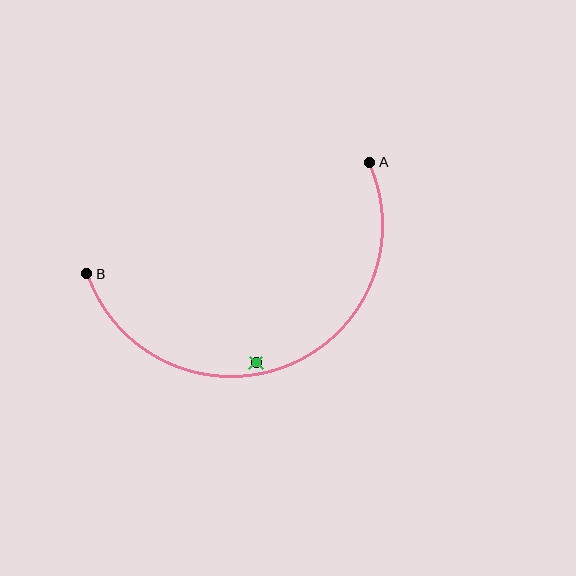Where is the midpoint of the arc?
The arc midpoint is the point on the curve farthest from the straight line joining A and B. It sits below that line.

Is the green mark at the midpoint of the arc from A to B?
No — the green mark does not lie on the arc at all. It sits slightly inside the curve.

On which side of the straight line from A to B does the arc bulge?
The arc bulges below the straight line connecting A and B.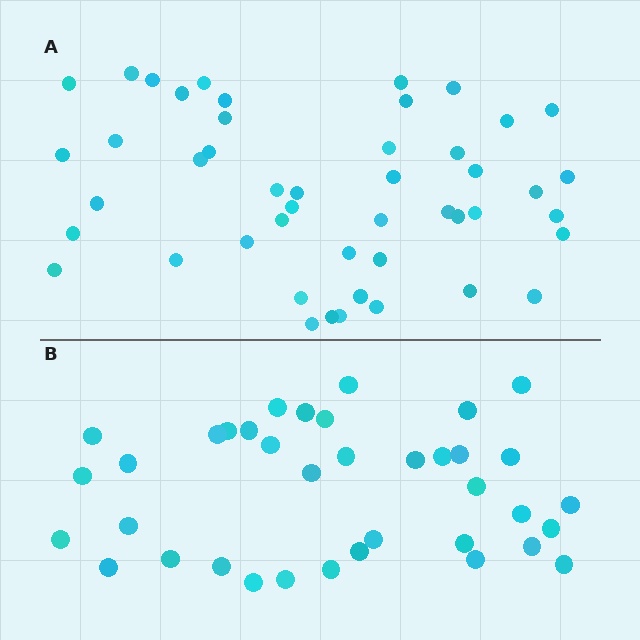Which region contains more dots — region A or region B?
Region A (the top region) has more dots.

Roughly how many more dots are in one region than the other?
Region A has roughly 10 or so more dots than region B.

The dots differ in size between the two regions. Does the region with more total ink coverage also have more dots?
No. Region B has more total ink coverage because its dots are larger, but region A actually contains more individual dots. Total area can be misleading — the number of items is what matters here.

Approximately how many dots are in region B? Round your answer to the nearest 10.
About 40 dots. (The exact count is 37, which rounds to 40.)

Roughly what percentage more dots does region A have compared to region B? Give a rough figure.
About 25% more.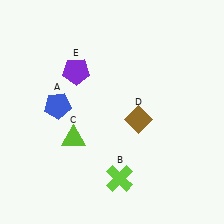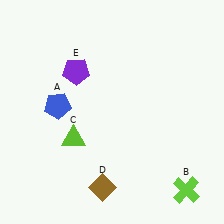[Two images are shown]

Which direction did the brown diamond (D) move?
The brown diamond (D) moved down.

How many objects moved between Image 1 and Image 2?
2 objects moved between the two images.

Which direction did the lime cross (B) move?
The lime cross (B) moved right.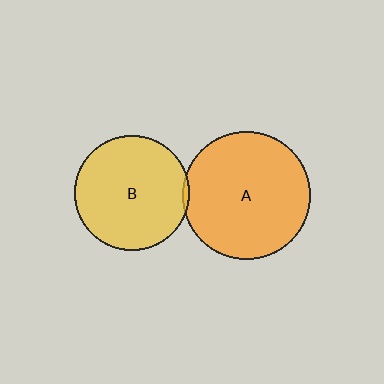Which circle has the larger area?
Circle A (orange).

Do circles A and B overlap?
Yes.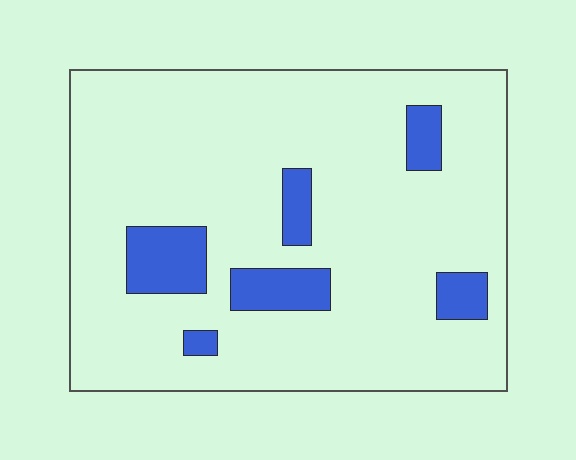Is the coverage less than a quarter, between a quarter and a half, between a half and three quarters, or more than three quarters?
Less than a quarter.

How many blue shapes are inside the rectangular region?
6.